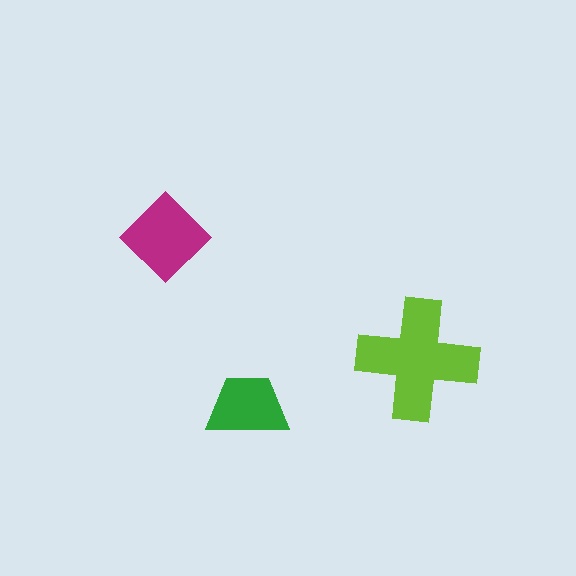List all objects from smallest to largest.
The green trapezoid, the magenta diamond, the lime cross.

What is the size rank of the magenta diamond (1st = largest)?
2nd.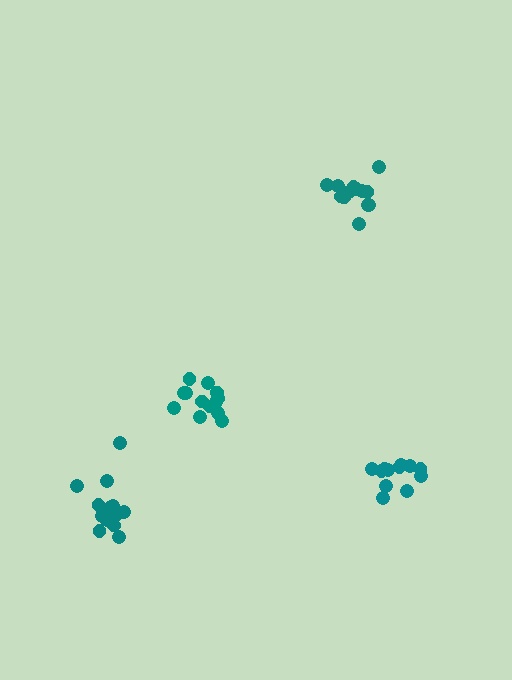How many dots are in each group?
Group 1: 13 dots, Group 2: 13 dots, Group 3: 13 dots, Group 4: 12 dots (51 total).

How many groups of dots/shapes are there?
There are 4 groups.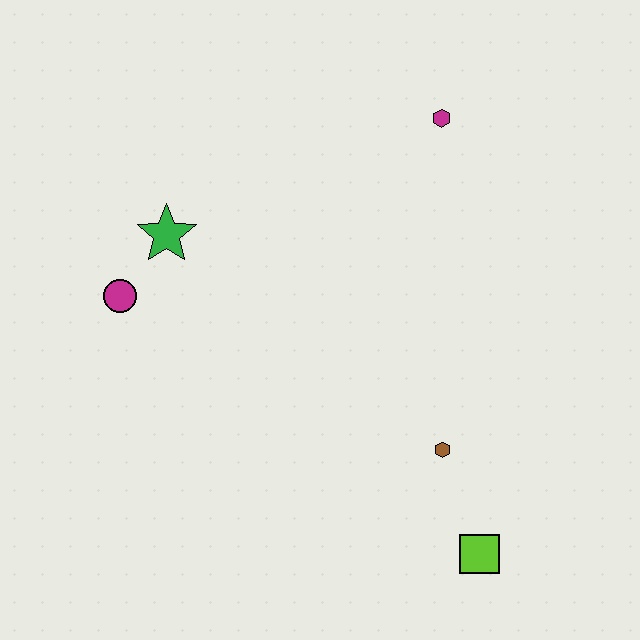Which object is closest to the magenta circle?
The green star is closest to the magenta circle.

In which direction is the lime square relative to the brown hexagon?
The lime square is below the brown hexagon.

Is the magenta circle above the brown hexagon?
Yes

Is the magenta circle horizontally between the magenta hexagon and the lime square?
No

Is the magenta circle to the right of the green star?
No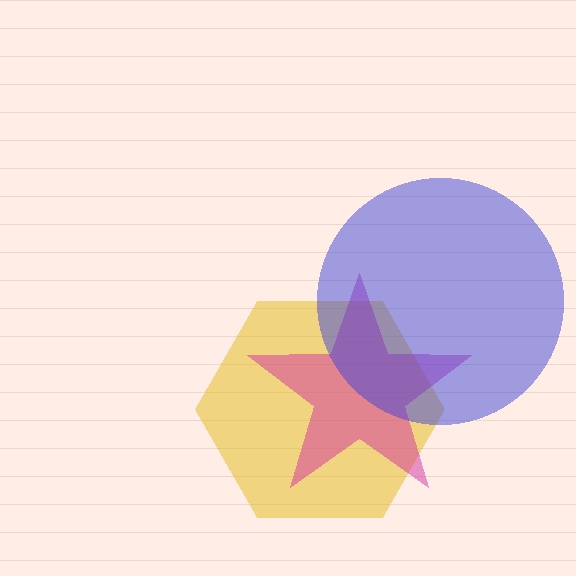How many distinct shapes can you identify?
There are 3 distinct shapes: a yellow hexagon, a magenta star, a blue circle.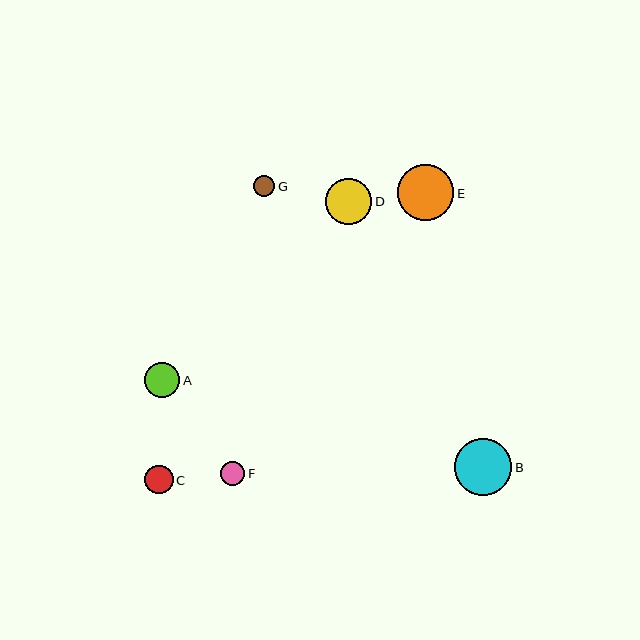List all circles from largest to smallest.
From largest to smallest: B, E, D, A, C, F, G.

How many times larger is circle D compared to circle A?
Circle D is approximately 1.3 times the size of circle A.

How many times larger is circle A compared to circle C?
Circle A is approximately 1.2 times the size of circle C.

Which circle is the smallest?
Circle G is the smallest with a size of approximately 21 pixels.